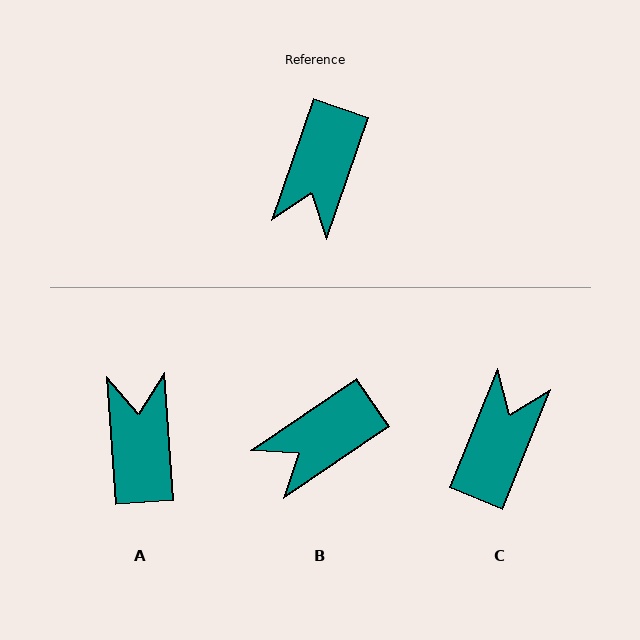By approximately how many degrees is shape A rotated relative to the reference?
Approximately 157 degrees clockwise.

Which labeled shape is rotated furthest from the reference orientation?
C, about 177 degrees away.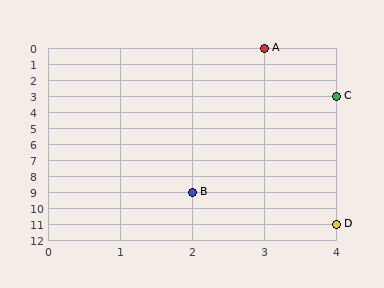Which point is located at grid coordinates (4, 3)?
Point C is at (4, 3).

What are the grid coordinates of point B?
Point B is at grid coordinates (2, 9).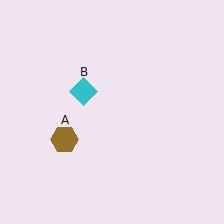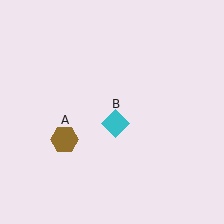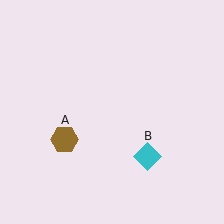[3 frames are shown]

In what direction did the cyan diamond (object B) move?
The cyan diamond (object B) moved down and to the right.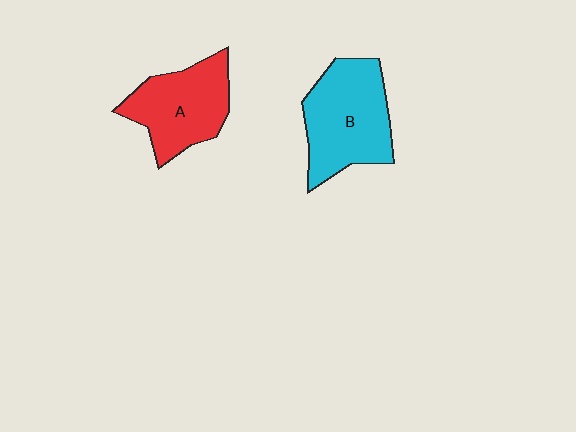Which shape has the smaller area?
Shape A (red).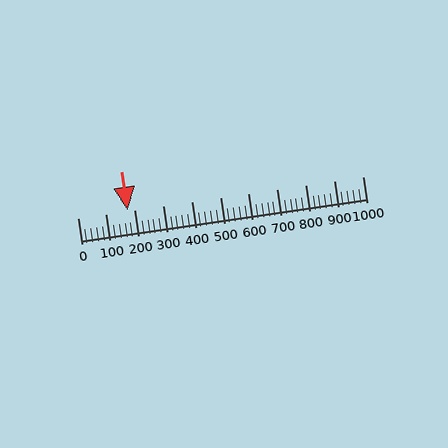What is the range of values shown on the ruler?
The ruler shows values from 0 to 1000.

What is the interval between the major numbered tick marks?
The major tick marks are spaced 100 units apart.